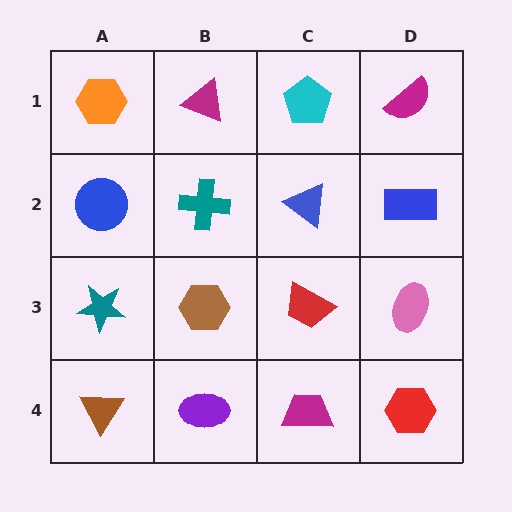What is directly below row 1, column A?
A blue circle.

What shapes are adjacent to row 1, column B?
A teal cross (row 2, column B), an orange hexagon (row 1, column A), a cyan pentagon (row 1, column C).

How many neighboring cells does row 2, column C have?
4.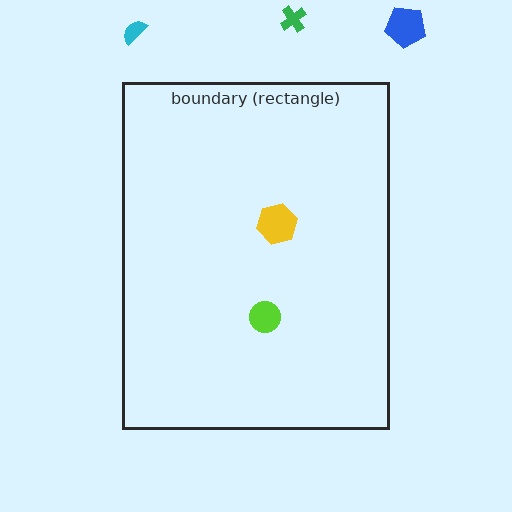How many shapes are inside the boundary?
2 inside, 3 outside.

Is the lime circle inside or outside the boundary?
Inside.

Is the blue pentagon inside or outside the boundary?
Outside.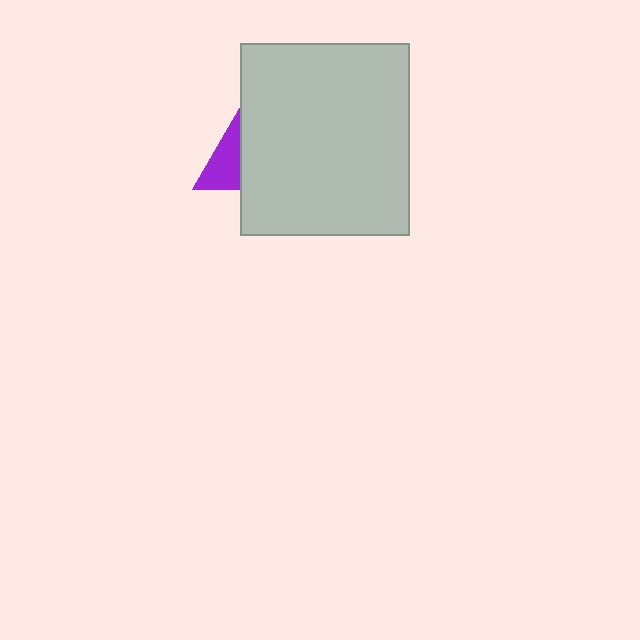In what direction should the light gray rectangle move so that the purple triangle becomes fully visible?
The light gray rectangle should move right. That is the shortest direction to clear the overlap and leave the purple triangle fully visible.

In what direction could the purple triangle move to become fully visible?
The purple triangle could move left. That would shift it out from behind the light gray rectangle entirely.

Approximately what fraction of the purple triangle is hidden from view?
Roughly 50% of the purple triangle is hidden behind the light gray rectangle.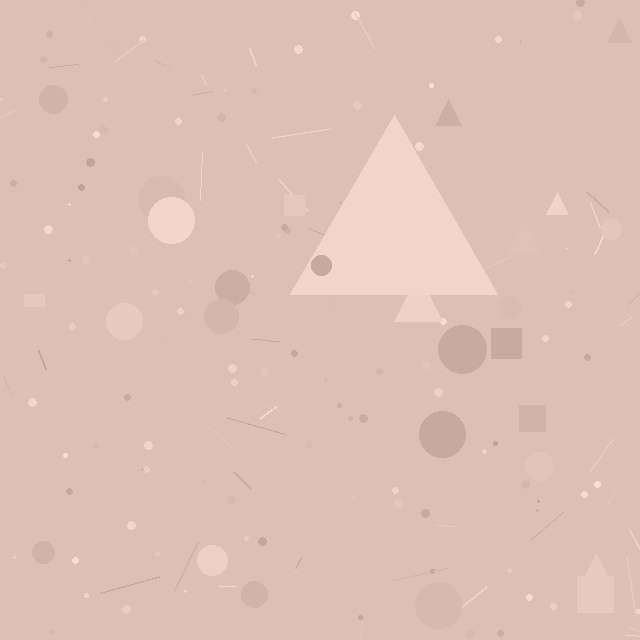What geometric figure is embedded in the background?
A triangle is embedded in the background.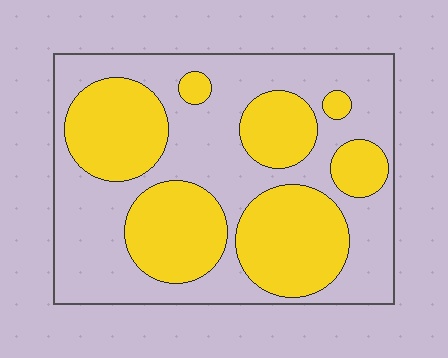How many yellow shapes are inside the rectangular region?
7.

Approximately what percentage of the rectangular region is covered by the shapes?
Approximately 45%.